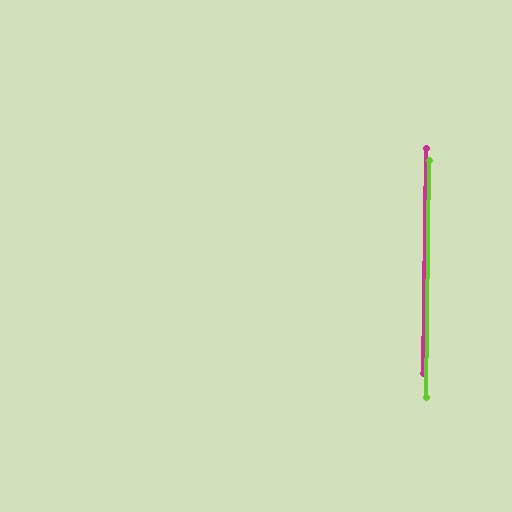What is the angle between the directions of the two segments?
Approximately 0 degrees.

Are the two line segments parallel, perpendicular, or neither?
Parallel — their directions differ by only 0.0°.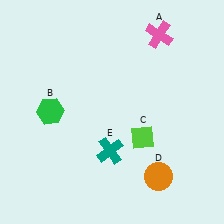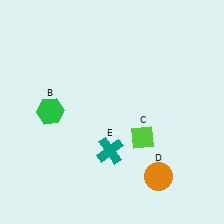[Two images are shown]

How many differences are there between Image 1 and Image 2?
There is 1 difference between the two images.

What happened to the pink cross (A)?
The pink cross (A) was removed in Image 2. It was in the top-right area of Image 1.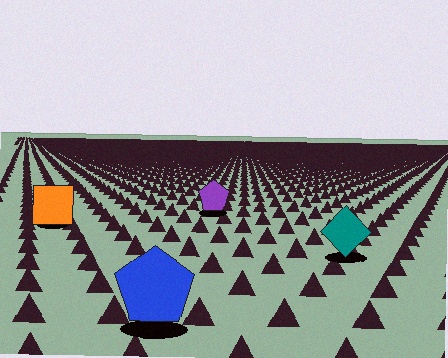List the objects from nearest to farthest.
From nearest to farthest: the blue pentagon, the teal diamond, the orange square, the purple pentagon.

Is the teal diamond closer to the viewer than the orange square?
Yes. The teal diamond is closer — you can tell from the texture gradient: the ground texture is coarser near it.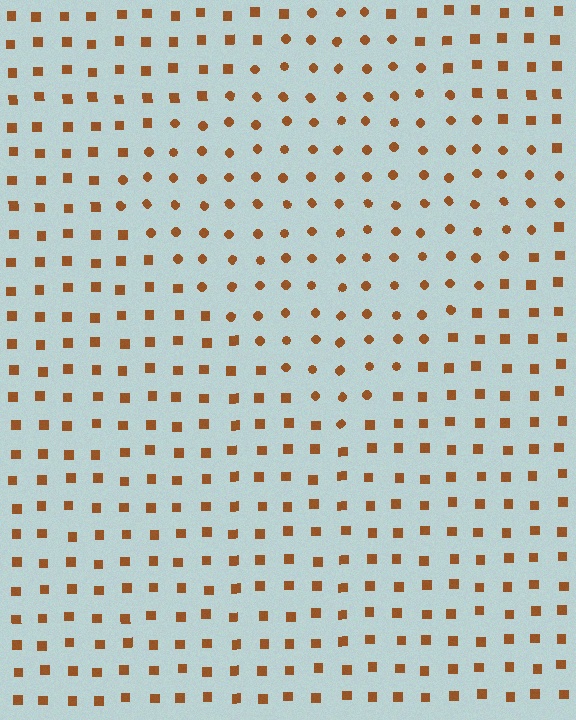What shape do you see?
I see a diamond.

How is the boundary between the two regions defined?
The boundary is defined by a change in element shape: circles inside vs. squares outside. All elements share the same color and spacing.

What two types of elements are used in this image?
The image uses circles inside the diamond region and squares outside it.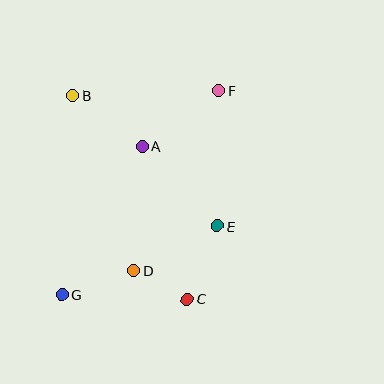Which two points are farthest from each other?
Points F and G are farthest from each other.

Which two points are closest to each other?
Points C and D are closest to each other.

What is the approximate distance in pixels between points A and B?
The distance between A and B is approximately 86 pixels.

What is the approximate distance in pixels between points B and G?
The distance between B and G is approximately 199 pixels.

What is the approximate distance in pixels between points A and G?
The distance between A and G is approximately 169 pixels.